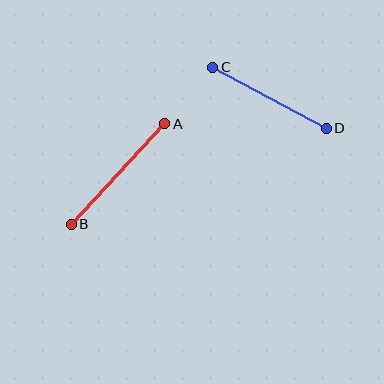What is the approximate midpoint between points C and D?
The midpoint is at approximately (269, 98) pixels.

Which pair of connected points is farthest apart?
Points A and B are farthest apart.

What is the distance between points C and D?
The distance is approximately 129 pixels.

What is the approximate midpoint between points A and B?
The midpoint is at approximately (118, 174) pixels.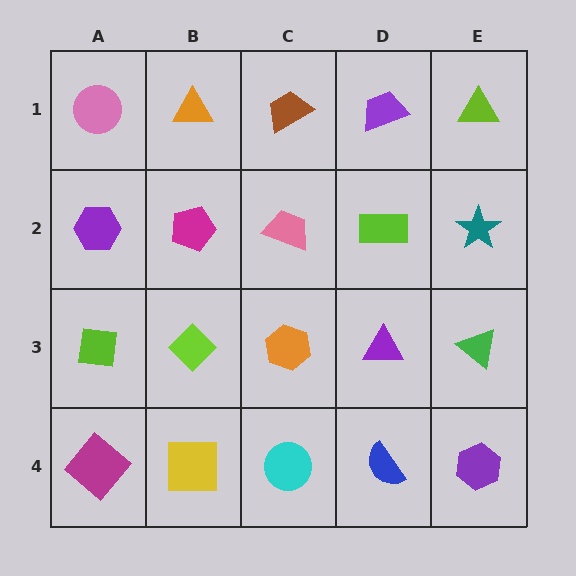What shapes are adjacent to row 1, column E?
A teal star (row 2, column E), a purple trapezoid (row 1, column D).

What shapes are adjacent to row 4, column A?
A lime square (row 3, column A), a yellow square (row 4, column B).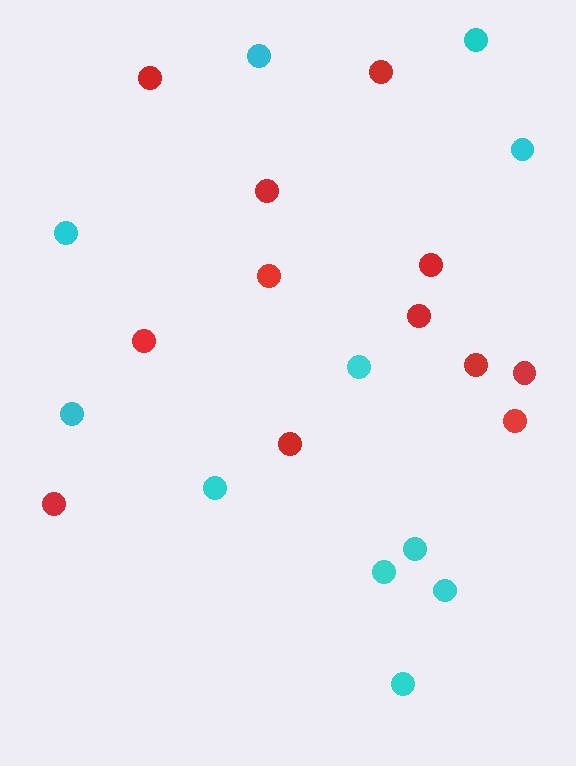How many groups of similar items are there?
There are 2 groups: one group of red circles (12) and one group of cyan circles (11).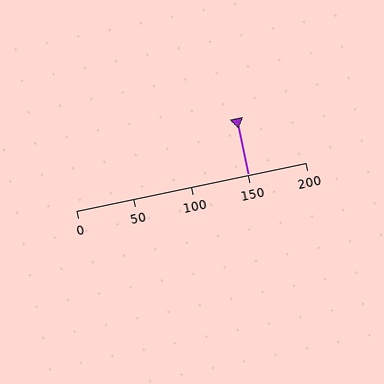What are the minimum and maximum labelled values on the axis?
The axis runs from 0 to 200.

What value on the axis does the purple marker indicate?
The marker indicates approximately 150.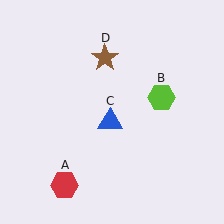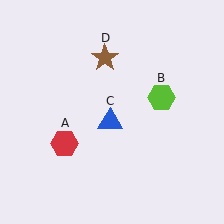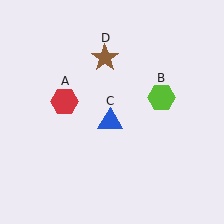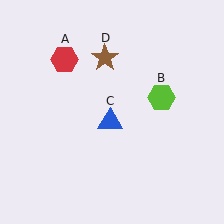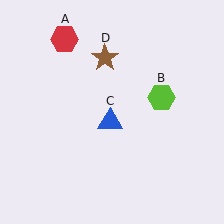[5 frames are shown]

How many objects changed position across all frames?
1 object changed position: red hexagon (object A).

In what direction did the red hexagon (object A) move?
The red hexagon (object A) moved up.